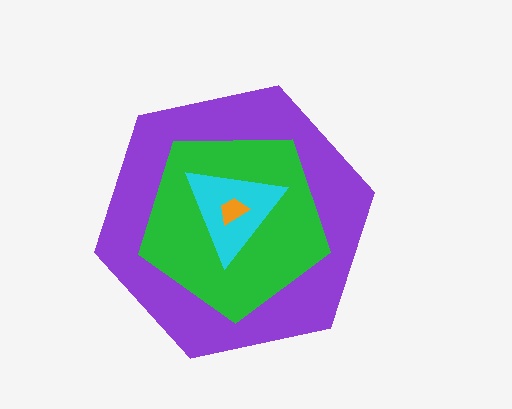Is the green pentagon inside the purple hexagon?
Yes.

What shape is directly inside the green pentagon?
The cyan triangle.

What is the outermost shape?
The purple hexagon.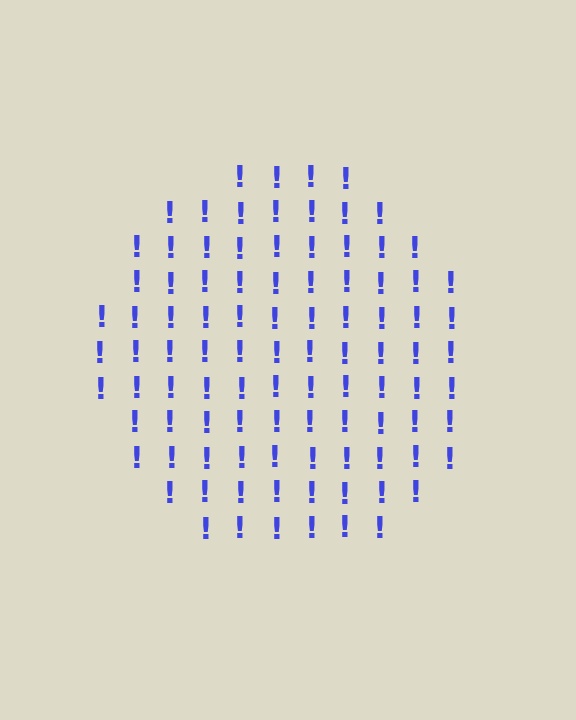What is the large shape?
The large shape is a circle.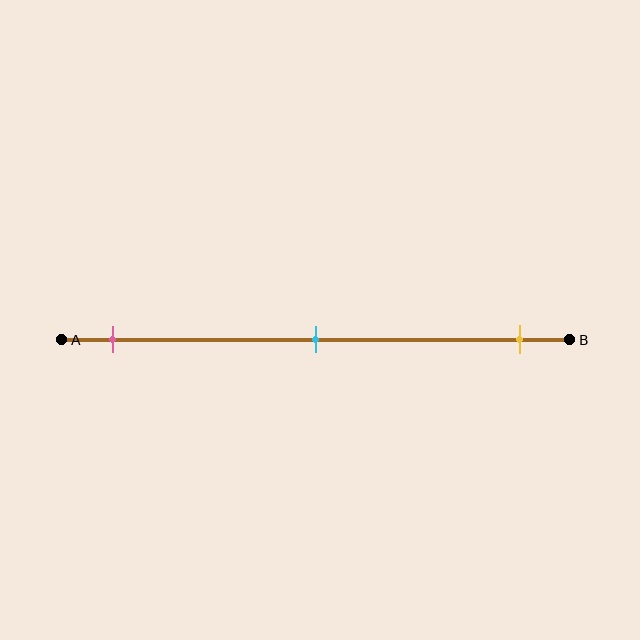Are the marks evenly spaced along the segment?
Yes, the marks are approximately evenly spaced.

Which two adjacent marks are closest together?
The pink and cyan marks are the closest adjacent pair.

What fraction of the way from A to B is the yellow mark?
The yellow mark is approximately 90% (0.9) of the way from A to B.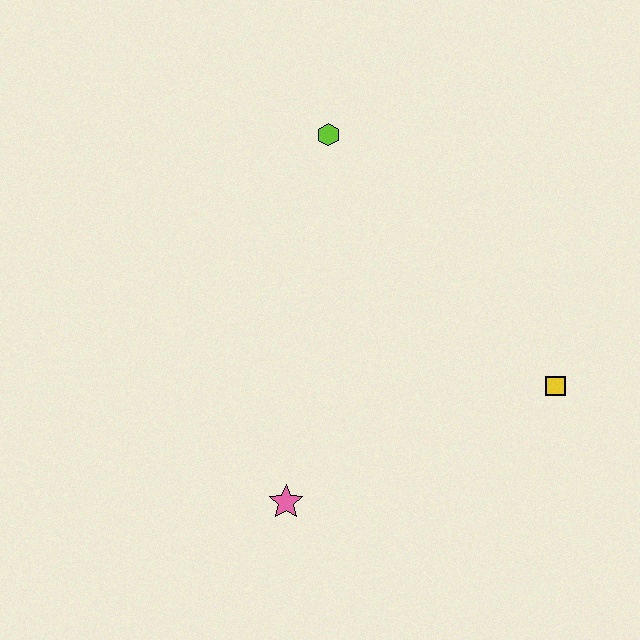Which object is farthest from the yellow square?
The lime hexagon is farthest from the yellow square.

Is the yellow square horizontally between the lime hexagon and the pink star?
No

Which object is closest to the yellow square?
The pink star is closest to the yellow square.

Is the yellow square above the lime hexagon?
No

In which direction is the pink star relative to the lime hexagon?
The pink star is below the lime hexagon.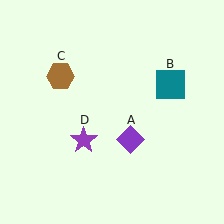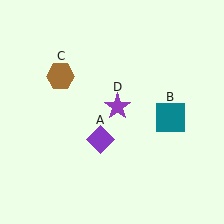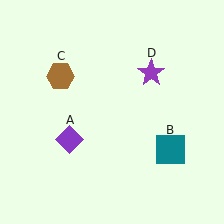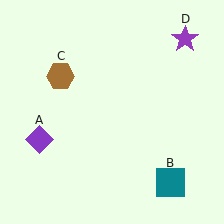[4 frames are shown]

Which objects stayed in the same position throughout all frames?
Brown hexagon (object C) remained stationary.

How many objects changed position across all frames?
3 objects changed position: purple diamond (object A), teal square (object B), purple star (object D).